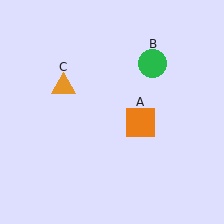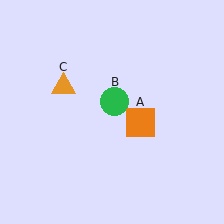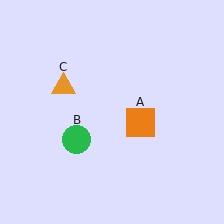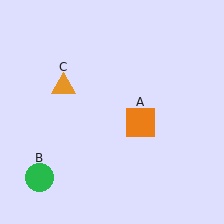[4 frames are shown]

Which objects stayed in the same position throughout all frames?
Orange square (object A) and orange triangle (object C) remained stationary.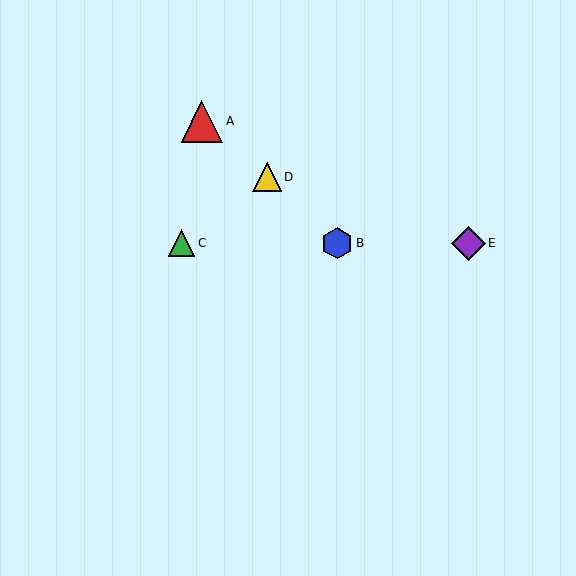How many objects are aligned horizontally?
3 objects (B, C, E) are aligned horizontally.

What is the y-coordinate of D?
Object D is at y≈177.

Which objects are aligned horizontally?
Objects B, C, E are aligned horizontally.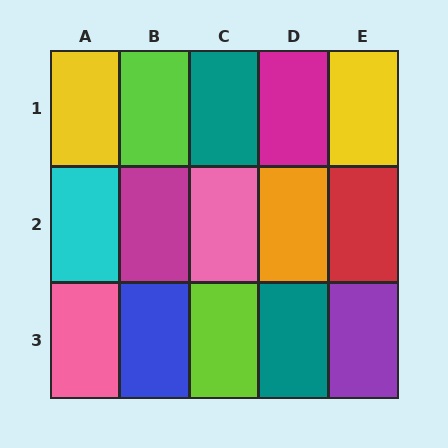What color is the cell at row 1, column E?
Yellow.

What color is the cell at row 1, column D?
Magenta.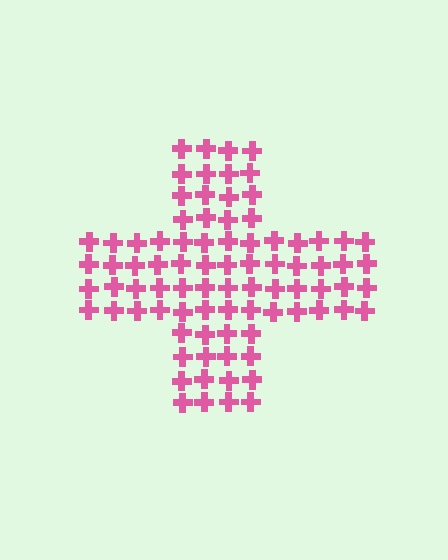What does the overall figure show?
The overall figure shows a cross.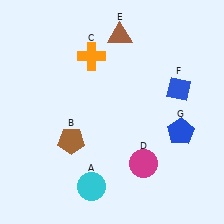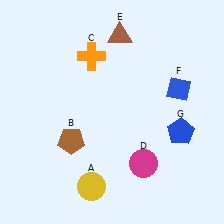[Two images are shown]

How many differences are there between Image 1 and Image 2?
There is 1 difference between the two images.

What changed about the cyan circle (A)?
In Image 1, A is cyan. In Image 2, it changed to yellow.